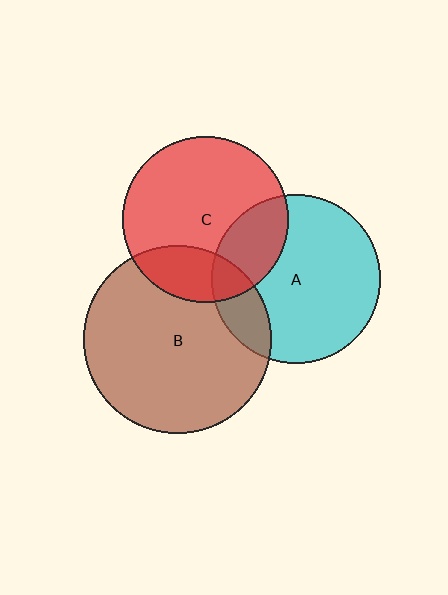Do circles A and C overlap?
Yes.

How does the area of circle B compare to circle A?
Approximately 1.2 times.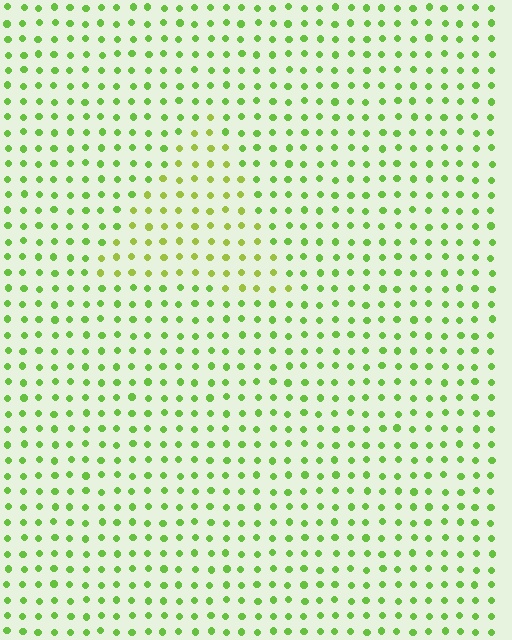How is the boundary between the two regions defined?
The boundary is defined purely by a slight shift in hue (about 24 degrees). Spacing, size, and orientation are identical on both sides.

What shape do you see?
I see a triangle.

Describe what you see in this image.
The image is filled with small lime elements in a uniform arrangement. A triangle-shaped region is visible where the elements are tinted to a slightly different hue, forming a subtle color boundary.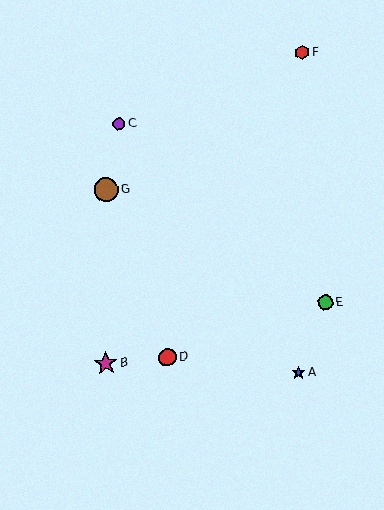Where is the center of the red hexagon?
The center of the red hexagon is at (302, 53).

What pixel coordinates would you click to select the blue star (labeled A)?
Click at (298, 373) to select the blue star A.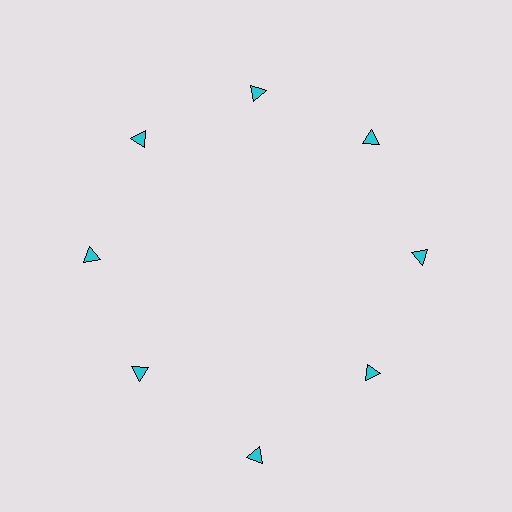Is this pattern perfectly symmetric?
No. The 8 cyan triangles are arranged in a ring, but one element near the 6 o'clock position is pushed outward from the center, breaking the 8-fold rotational symmetry.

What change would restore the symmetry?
The symmetry would be restored by moving it inward, back onto the ring so that all 8 triangles sit at equal angles and equal distance from the center.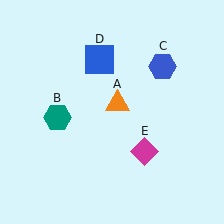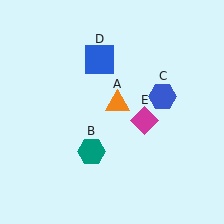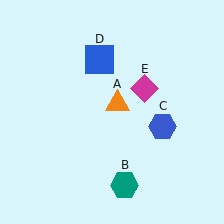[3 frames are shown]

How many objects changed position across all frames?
3 objects changed position: teal hexagon (object B), blue hexagon (object C), magenta diamond (object E).